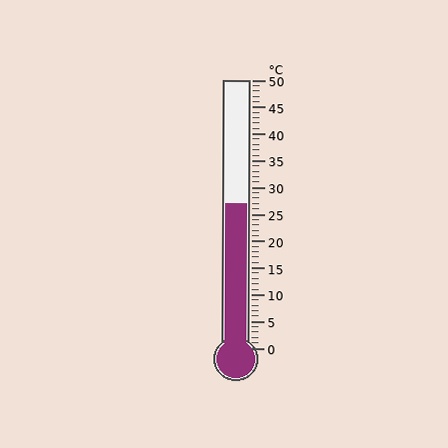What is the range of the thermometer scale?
The thermometer scale ranges from 0°C to 50°C.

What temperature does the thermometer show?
The thermometer shows approximately 27°C.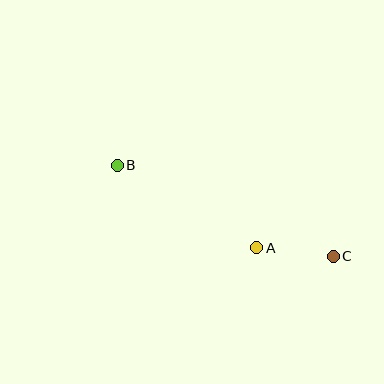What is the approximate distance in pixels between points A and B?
The distance between A and B is approximately 162 pixels.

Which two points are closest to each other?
Points A and C are closest to each other.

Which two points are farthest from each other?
Points B and C are farthest from each other.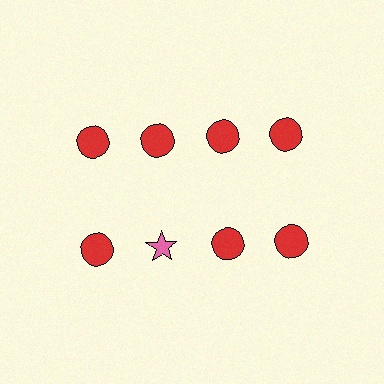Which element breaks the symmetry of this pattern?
The pink star in the second row, second from left column breaks the symmetry. All other shapes are red circles.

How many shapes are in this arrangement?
There are 8 shapes arranged in a grid pattern.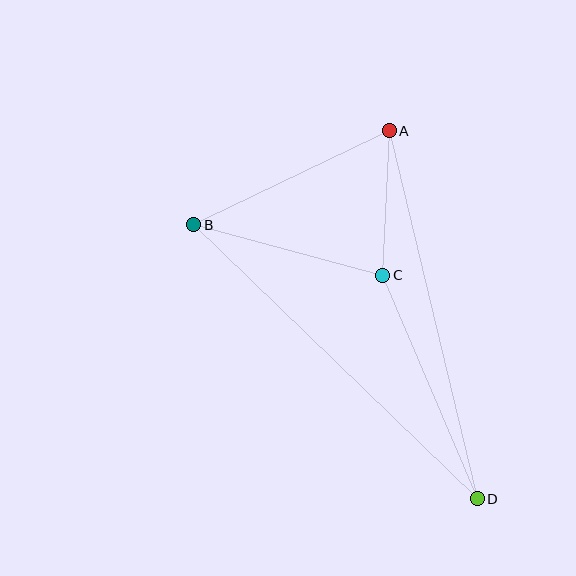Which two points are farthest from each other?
Points B and D are farthest from each other.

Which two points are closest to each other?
Points A and C are closest to each other.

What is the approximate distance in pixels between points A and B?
The distance between A and B is approximately 217 pixels.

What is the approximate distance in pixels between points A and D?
The distance between A and D is approximately 378 pixels.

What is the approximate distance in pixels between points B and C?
The distance between B and C is approximately 196 pixels.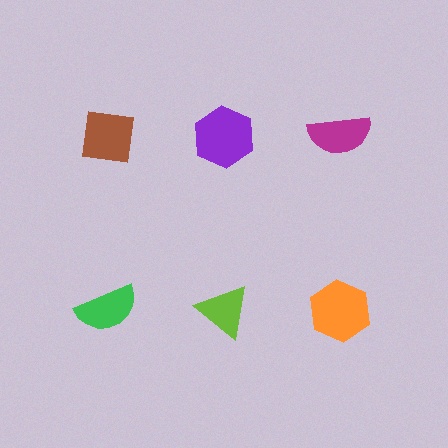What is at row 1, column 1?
A brown square.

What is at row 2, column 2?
A lime triangle.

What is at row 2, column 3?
An orange hexagon.